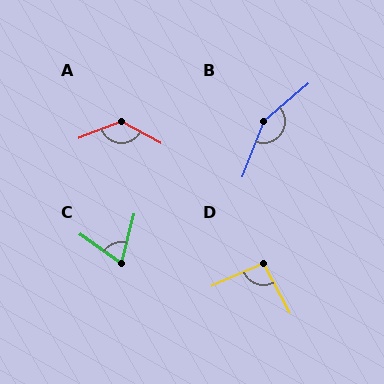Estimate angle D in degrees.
Approximately 94 degrees.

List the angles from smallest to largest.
C (68°), D (94°), A (130°), B (151°).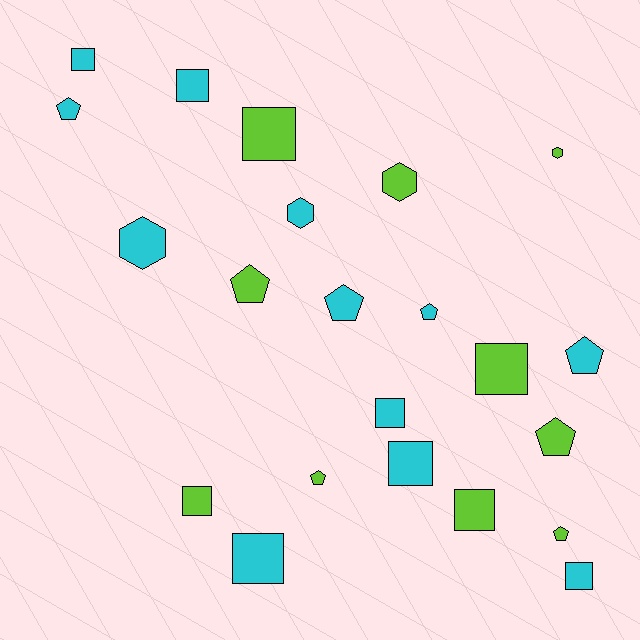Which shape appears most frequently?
Square, with 10 objects.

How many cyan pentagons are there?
There are 4 cyan pentagons.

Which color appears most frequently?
Cyan, with 12 objects.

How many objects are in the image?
There are 22 objects.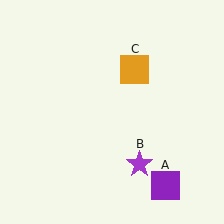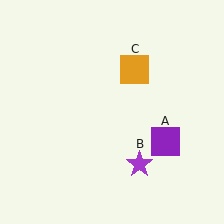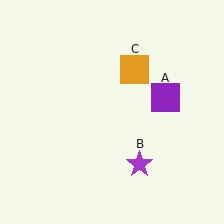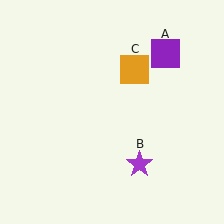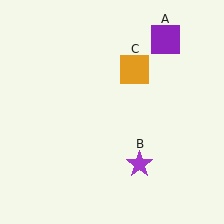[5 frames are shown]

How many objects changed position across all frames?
1 object changed position: purple square (object A).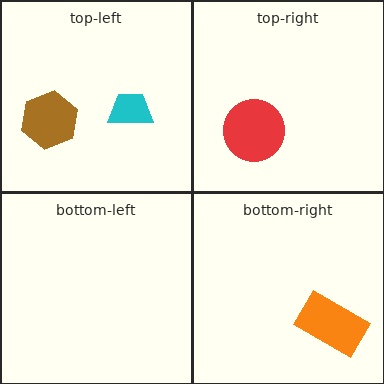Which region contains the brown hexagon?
The top-left region.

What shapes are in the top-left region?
The brown hexagon, the cyan trapezoid.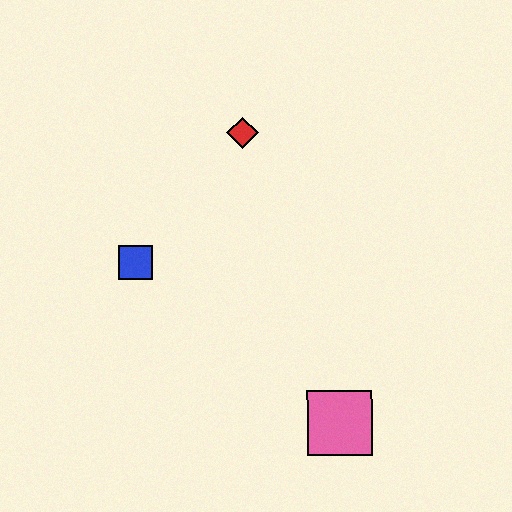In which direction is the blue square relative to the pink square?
The blue square is to the left of the pink square.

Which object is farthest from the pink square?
The red diamond is farthest from the pink square.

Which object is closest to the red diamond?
The blue square is closest to the red diamond.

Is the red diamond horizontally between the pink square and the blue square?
Yes